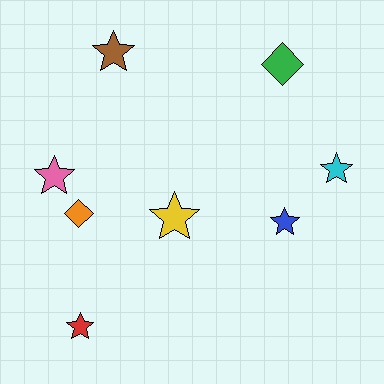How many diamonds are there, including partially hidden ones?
There are 2 diamonds.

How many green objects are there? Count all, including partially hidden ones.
There is 1 green object.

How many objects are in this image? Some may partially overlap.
There are 8 objects.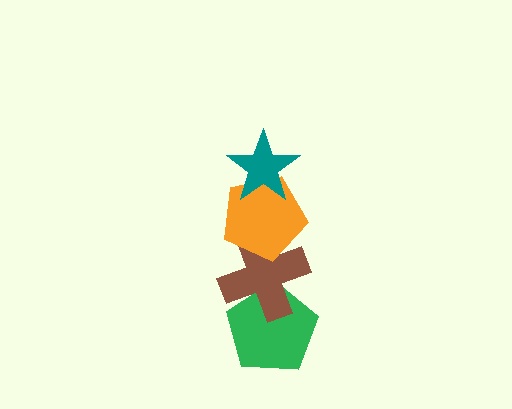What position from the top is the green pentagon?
The green pentagon is 4th from the top.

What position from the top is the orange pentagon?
The orange pentagon is 2nd from the top.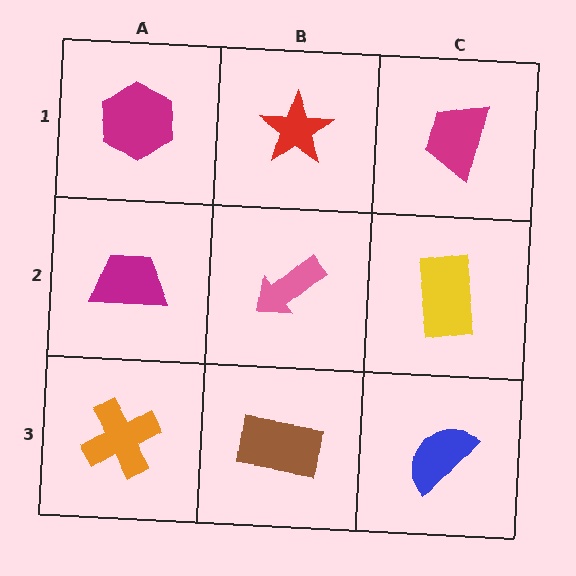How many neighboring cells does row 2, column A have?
3.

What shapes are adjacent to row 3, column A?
A magenta trapezoid (row 2, column A), a brown rectangle (row 3, column B).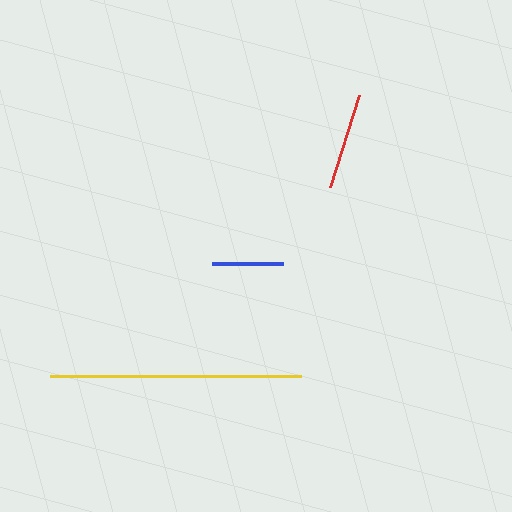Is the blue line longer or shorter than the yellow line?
The yellow line is longer than the blue line.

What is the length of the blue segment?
The blue segment is approximately 71 pixels long.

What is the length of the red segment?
The red segment is approximately 96 pixels long.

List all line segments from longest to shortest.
From longest to shortest: yellow, red, blue.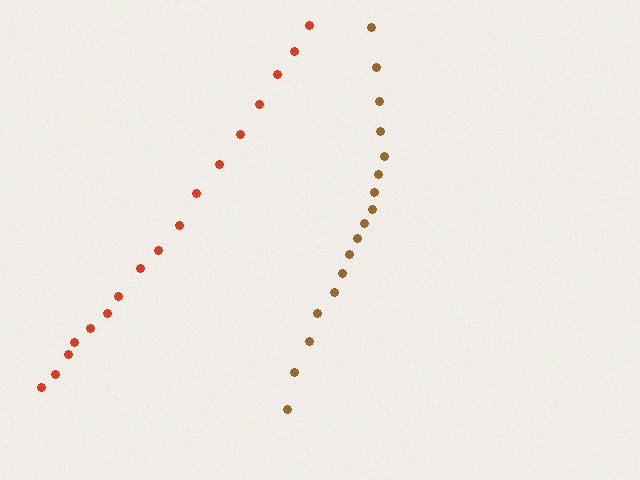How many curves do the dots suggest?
There are 2 distinct paths.